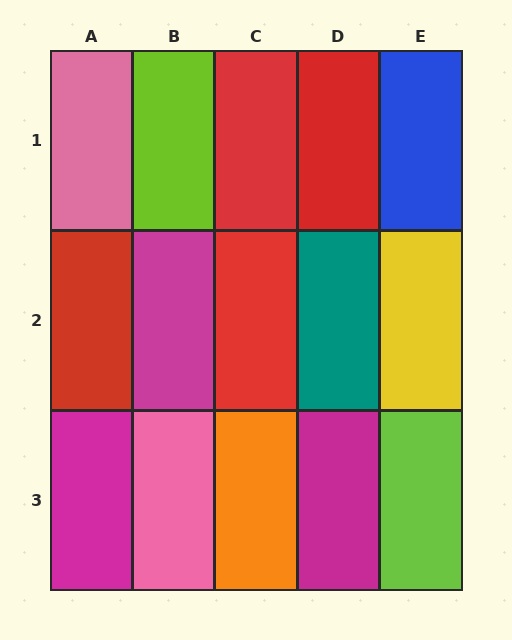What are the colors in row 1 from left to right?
Pink, lime, red, red, blue.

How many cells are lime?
2 cells are lime.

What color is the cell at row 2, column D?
Teal.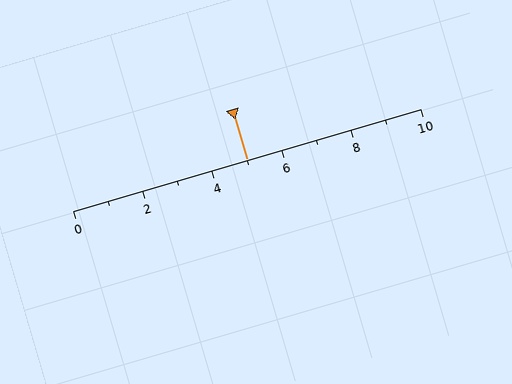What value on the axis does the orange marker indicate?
The marker indicates approximately 5.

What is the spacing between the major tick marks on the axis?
The major ticks are spaced 2 apart.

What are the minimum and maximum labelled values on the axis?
The axis runs from 0 to 10.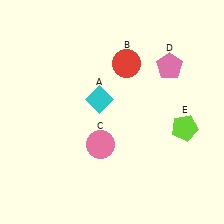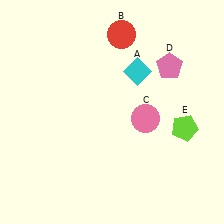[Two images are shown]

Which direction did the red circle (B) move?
The red circle (B) moved up.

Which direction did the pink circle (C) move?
The pink circle (C) moved right.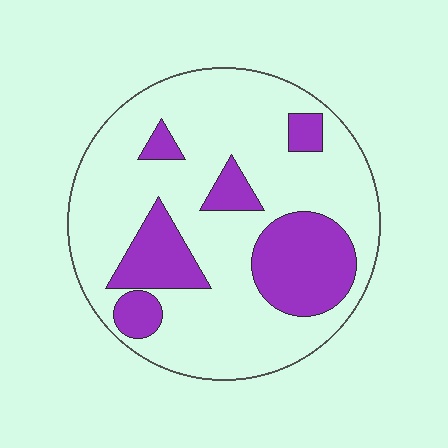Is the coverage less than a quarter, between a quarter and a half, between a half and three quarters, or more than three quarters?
Between a quarter and a half.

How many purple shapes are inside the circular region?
6.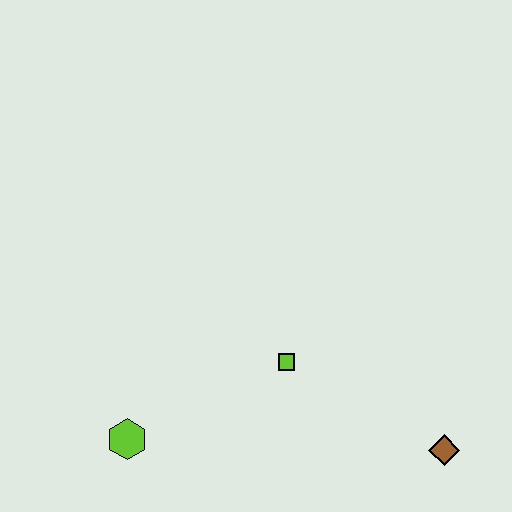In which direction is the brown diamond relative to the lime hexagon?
The brown diamond is to the right of the lime hexagon.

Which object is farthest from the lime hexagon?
The brown diamond is farthest from the lime hexagon.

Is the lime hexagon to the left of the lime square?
Yes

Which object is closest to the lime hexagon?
The lime square is closest to the lime hexagon.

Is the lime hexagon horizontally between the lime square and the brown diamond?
No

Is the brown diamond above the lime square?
No